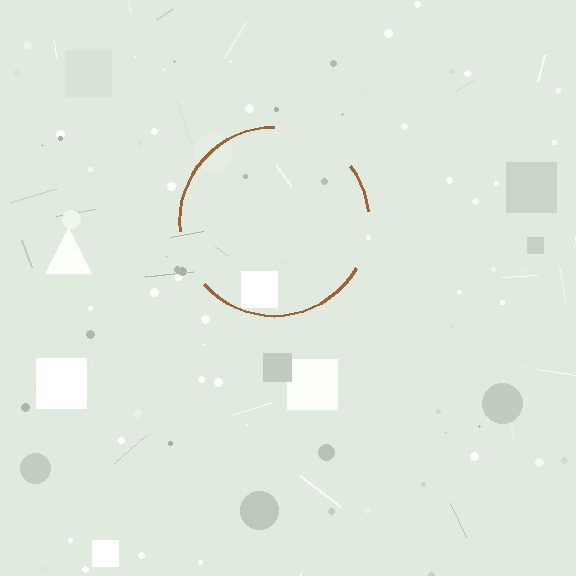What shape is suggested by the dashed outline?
The dashed outline suggests a circle.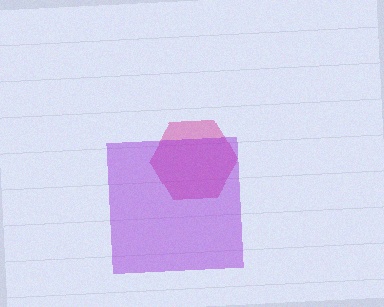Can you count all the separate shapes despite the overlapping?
Yes, there are 2 separate shapes.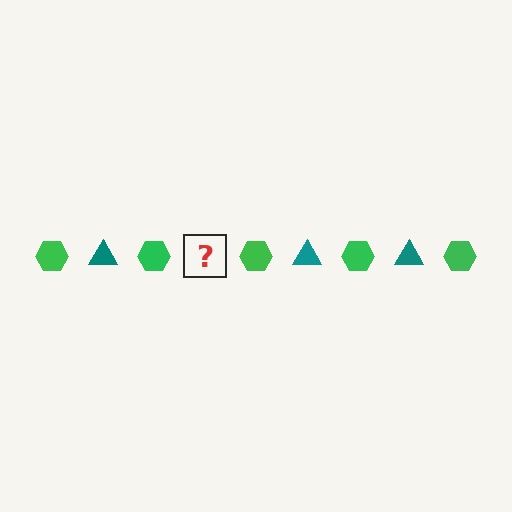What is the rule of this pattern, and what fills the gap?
The rule is that the pattern alternates between green hexagon and teal triangle. The gap should be filled with a teal triangle.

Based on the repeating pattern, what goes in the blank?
The blank should be a teal triangle.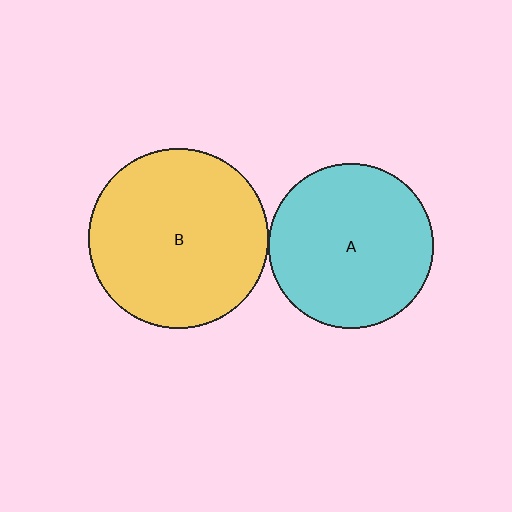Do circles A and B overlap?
Yes.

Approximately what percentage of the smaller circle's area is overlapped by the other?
Approximately 5%.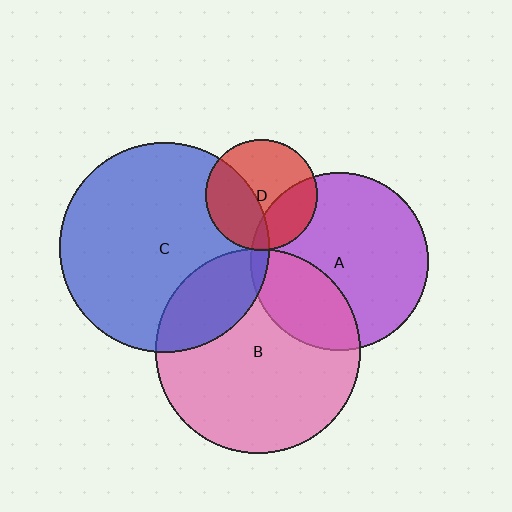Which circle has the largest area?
Circle C (blue).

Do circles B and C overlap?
Yes.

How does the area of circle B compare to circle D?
Approximately 3.4 times.